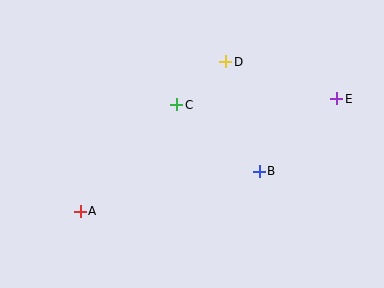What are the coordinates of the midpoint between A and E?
The midpoint between A and E is at (208, 155).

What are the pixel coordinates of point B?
Point B is at (259, 171).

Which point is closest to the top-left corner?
Point C is closest to the top-left corner.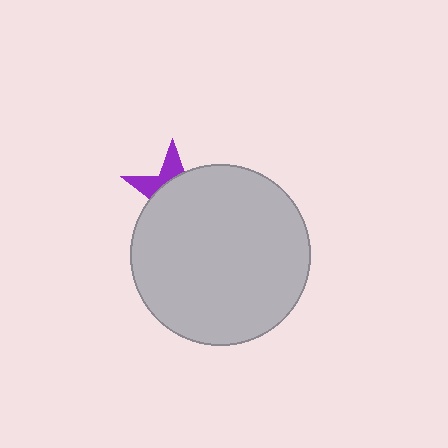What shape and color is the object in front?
The object in front is a light gray circle.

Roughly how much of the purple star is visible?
A small part of it is visible (roughly 31%).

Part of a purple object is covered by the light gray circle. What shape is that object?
It is a star.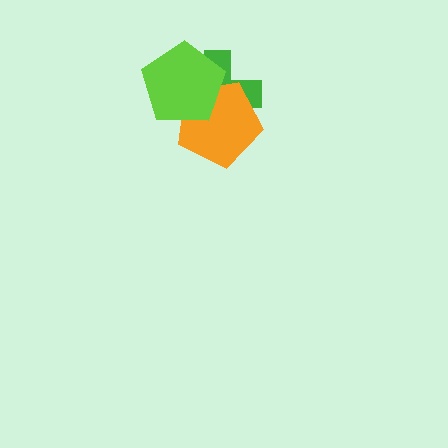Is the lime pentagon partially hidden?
No, no other shape covers it.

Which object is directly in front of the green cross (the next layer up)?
The orange pentagon is directly in front of the green cross.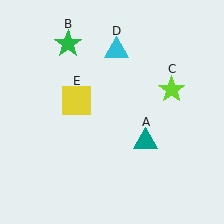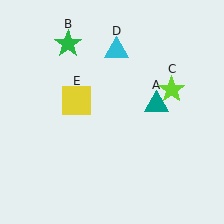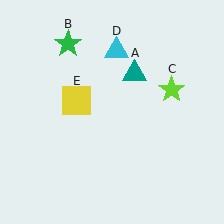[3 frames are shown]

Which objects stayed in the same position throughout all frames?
Green star (object B) and lime star (object C) and cyan triangle (object D) and yellow square (object E) remained stationary.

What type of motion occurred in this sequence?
The teal triangle (object A) rotated counterclockwise around the center of the scene.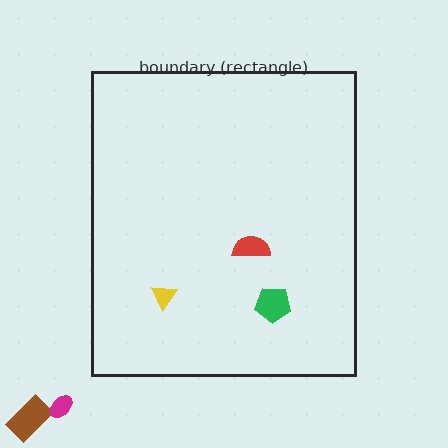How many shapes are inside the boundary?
3 inside, 2 outside.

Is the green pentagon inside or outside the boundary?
Inside.